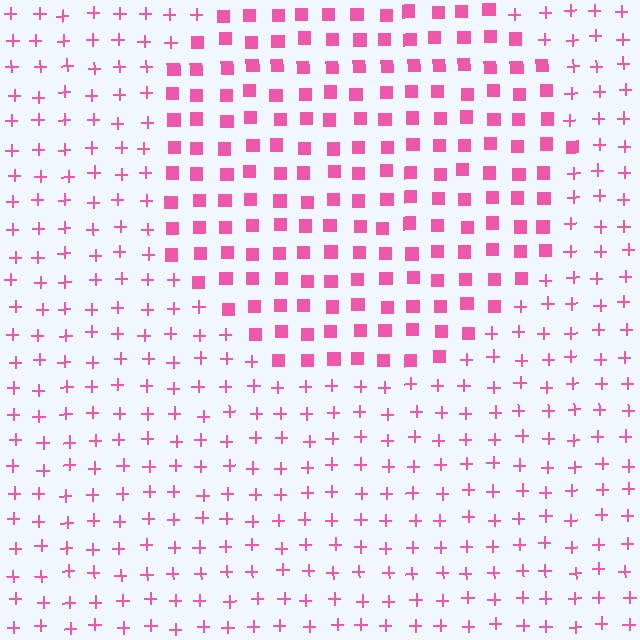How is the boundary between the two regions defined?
The boundary is defined by a change in element shape: squares inside vs. plus signs outside. All elements share the same color and spacing.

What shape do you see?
I see a circle.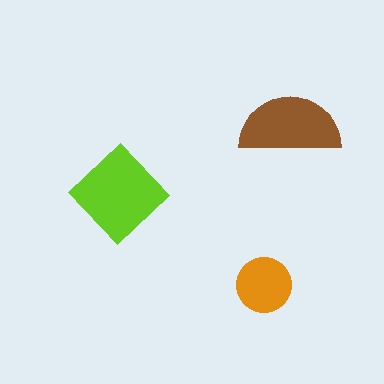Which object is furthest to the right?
The brown semicircle is rightmost.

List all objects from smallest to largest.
The orange circle, the brown semicircle, the lime diamond.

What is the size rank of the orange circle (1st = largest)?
3rd.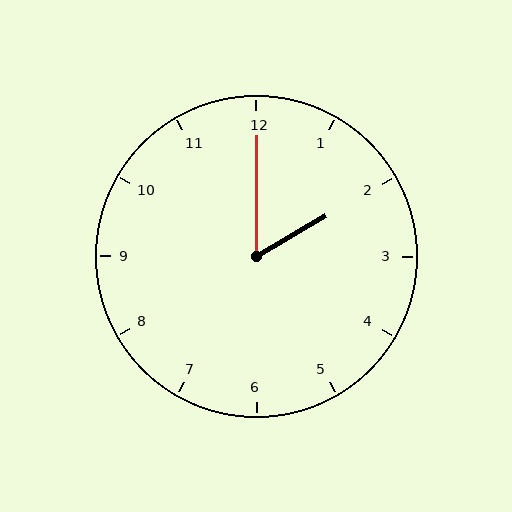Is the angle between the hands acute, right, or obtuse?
It is acute.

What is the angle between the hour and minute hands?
Approximately 60 degrees.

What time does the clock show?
2:00.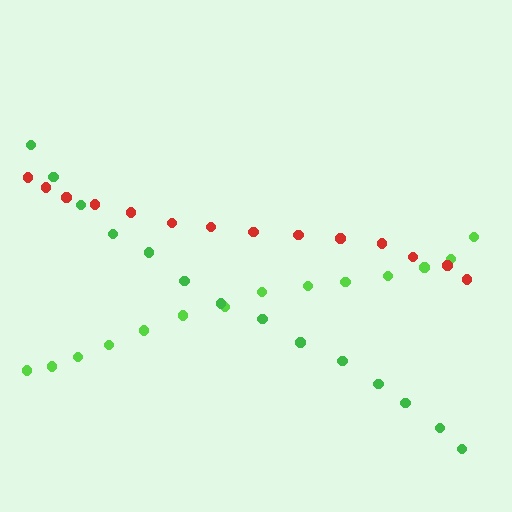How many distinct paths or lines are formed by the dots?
There are 3 distinct paths.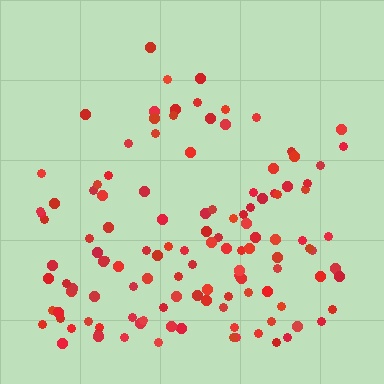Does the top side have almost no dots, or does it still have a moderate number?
Still a moderate number, just noticeably fewer than the bottom.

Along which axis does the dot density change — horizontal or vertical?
Vertical.